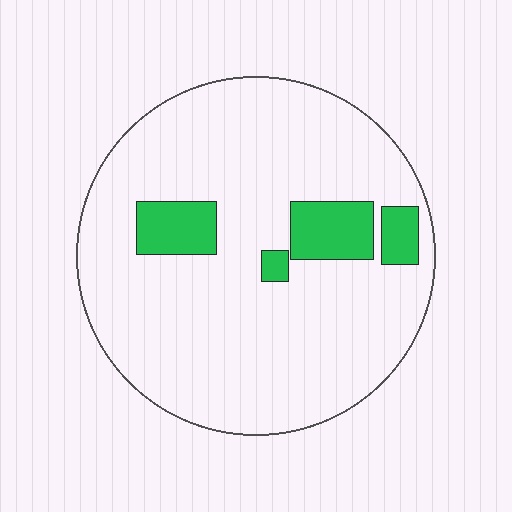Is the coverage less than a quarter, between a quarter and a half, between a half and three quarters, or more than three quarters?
Less than a quarter.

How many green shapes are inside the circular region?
4.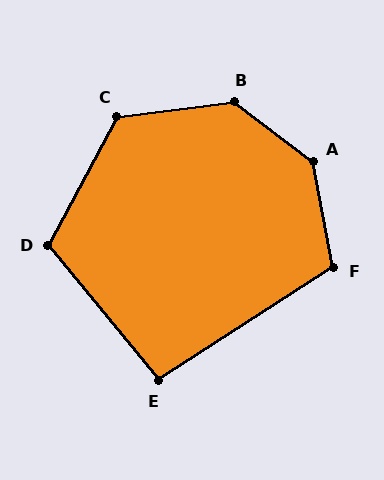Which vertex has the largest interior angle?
A, at approximately 138 degrees.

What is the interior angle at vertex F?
Approximately 112 degrees (obtuse).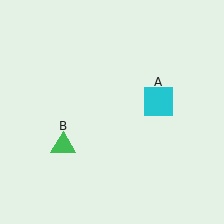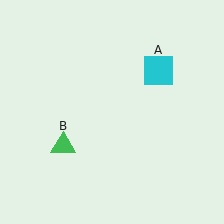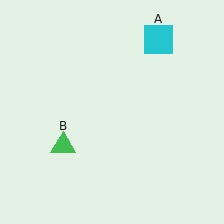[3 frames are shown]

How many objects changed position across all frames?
1 object changed position: cyan square (object A).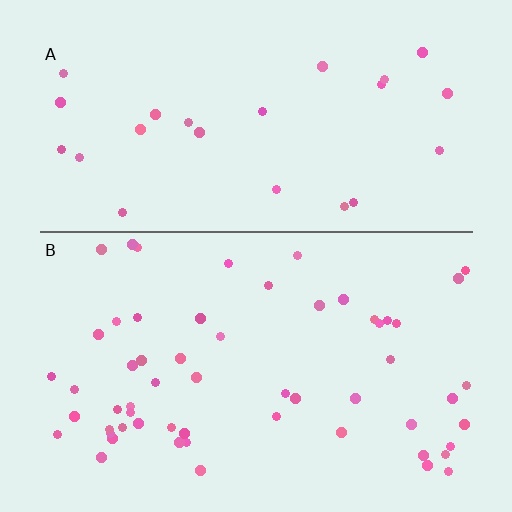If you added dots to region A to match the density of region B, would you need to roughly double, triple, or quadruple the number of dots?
Approximately double.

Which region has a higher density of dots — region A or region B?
B (the bottom).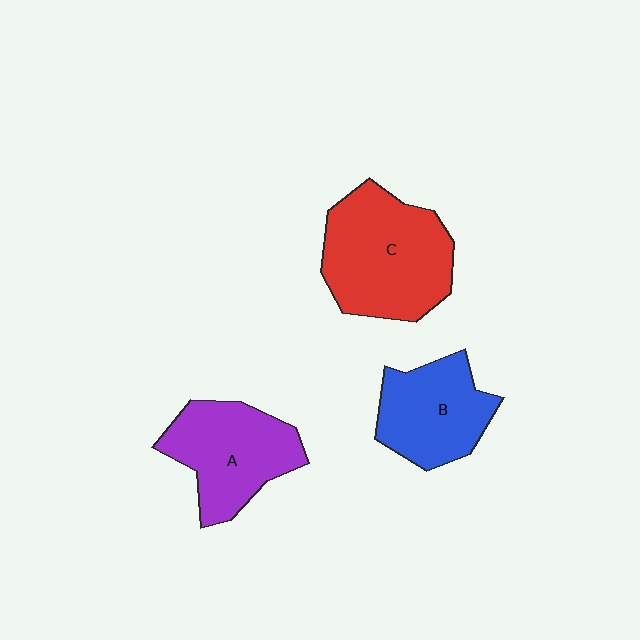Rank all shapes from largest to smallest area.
From largest to smallest: C (red), A (purple), B (blue).